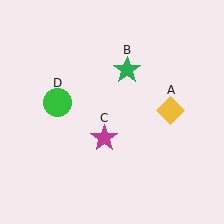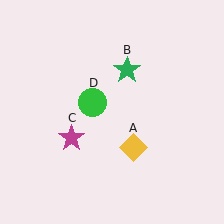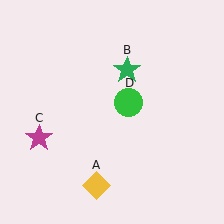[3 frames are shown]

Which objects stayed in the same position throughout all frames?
Green star (object B) remained stationary.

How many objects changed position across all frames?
3 objects changed position: yellow diamond (object A), magenta star (object C), green circle (object D).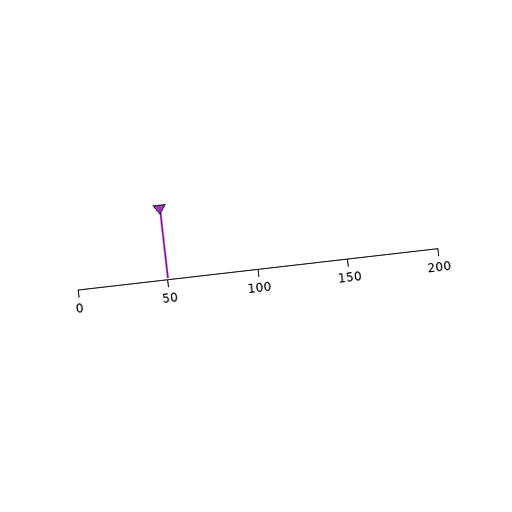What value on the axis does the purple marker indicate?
The marker indicates approximately 50.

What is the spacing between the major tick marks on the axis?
The major ticks are spaced 50 apart.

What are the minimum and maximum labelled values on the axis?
The axis runs from 0 to 200.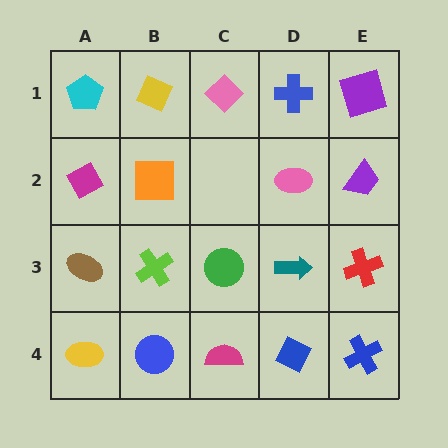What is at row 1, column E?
A purple square.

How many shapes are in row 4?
5 shapes.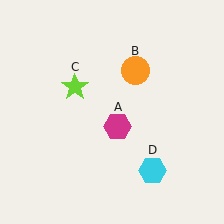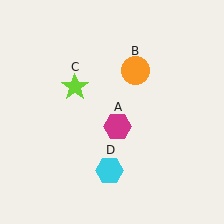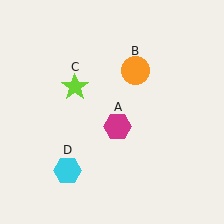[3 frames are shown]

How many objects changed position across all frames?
1 object changed position: cyan hexagon (object D).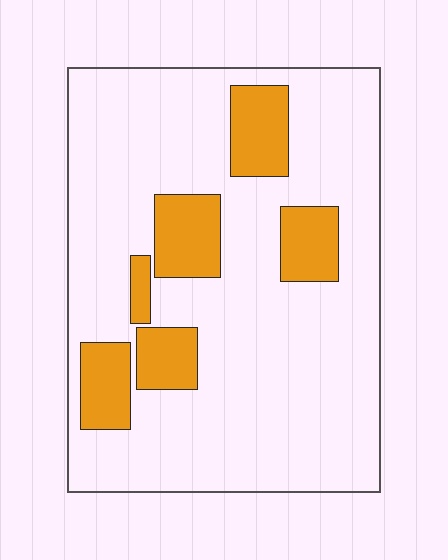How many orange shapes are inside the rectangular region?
6.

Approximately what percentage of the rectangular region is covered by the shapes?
Approximately 20%.